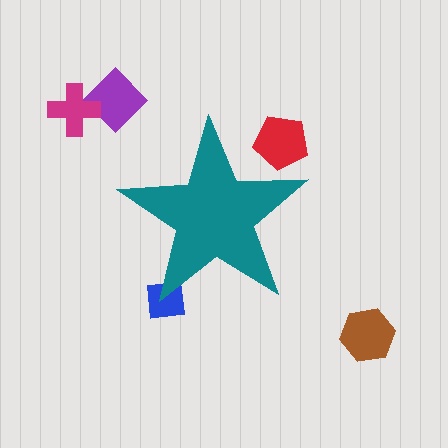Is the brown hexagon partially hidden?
No, the brown hexagon is fully visible.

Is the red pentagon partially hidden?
Yes, the red pentagon is partially hidden behind the teal star.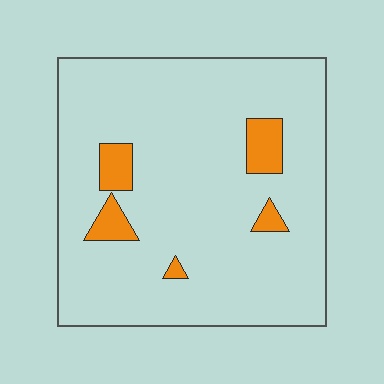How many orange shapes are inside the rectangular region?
5.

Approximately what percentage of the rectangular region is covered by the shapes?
Approximately 10%.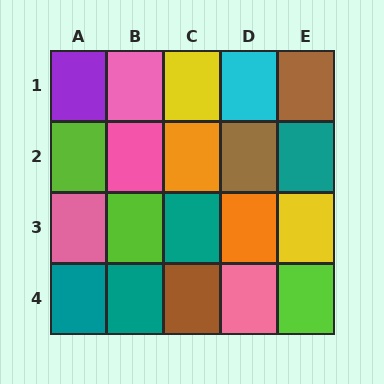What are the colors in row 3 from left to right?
Pink, lime, teal, orange, yellow.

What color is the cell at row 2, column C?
Orange.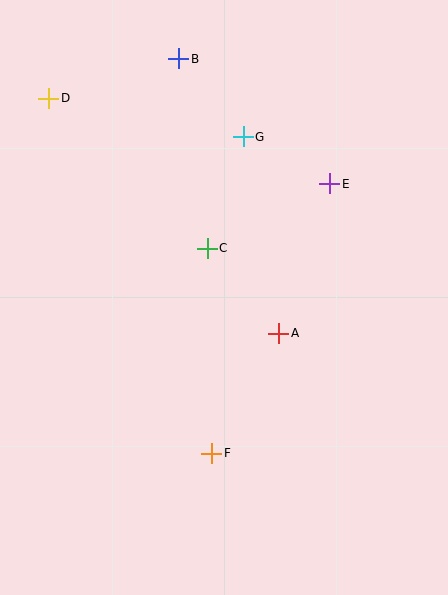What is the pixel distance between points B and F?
The distance between B and F is 395 pixels.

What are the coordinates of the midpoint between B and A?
The midpoint between B and A is at (229, 196).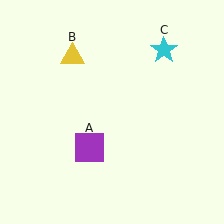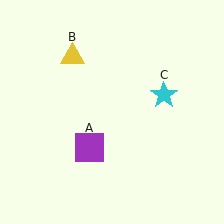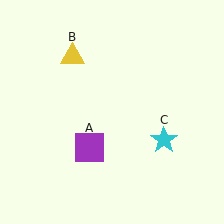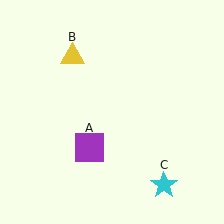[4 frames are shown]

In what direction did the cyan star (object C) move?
The cyan star (object C) moved down.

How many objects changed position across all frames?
1 object changed position: cyan star (object C).